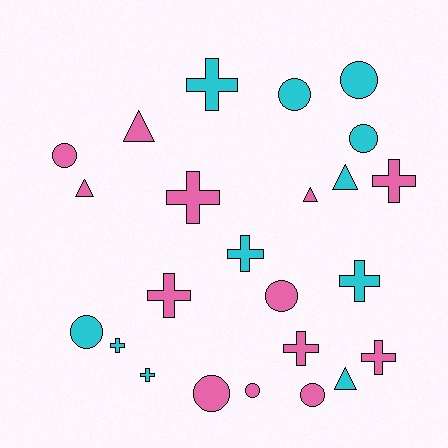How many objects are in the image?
There are 24 objects.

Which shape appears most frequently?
Cross, with 10 objects.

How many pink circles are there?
There are 5 pink circles.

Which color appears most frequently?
Pink, with 13 objects.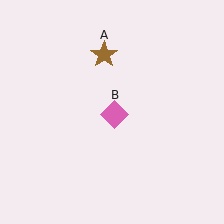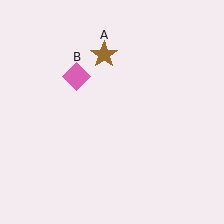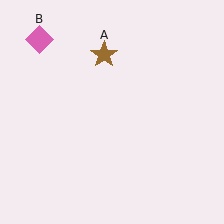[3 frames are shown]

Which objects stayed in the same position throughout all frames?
Brown star (object A) remained stationary.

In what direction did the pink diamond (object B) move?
The pink diamond (object B) moved up and to the left.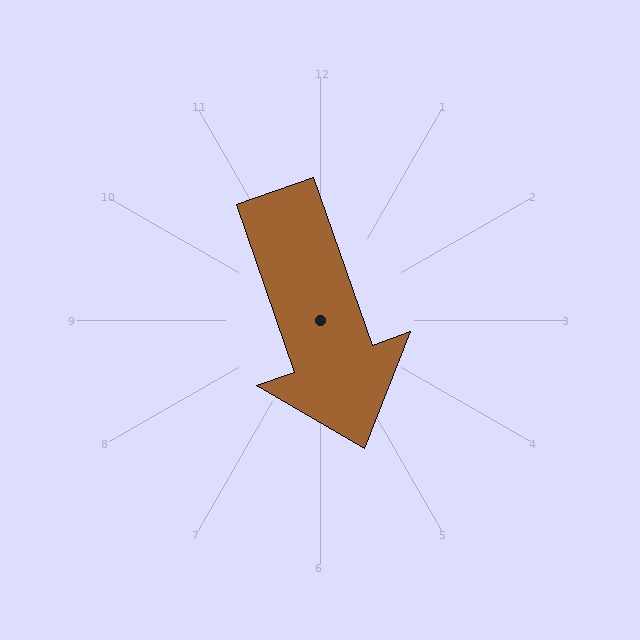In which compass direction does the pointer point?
South.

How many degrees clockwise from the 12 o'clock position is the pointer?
Approximately 161 degrees.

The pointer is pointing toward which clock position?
Roughly 5 o'clock.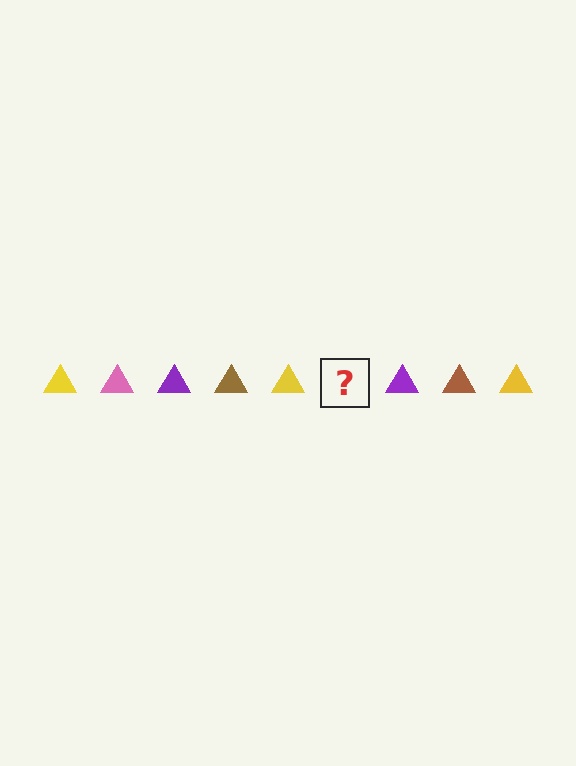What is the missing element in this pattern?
The missing element is a pink triangle.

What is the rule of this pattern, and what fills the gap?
The rule is that the pattern cycles through yellow, pink, purple, brown triangles. The gap should be filled with a pink triangle.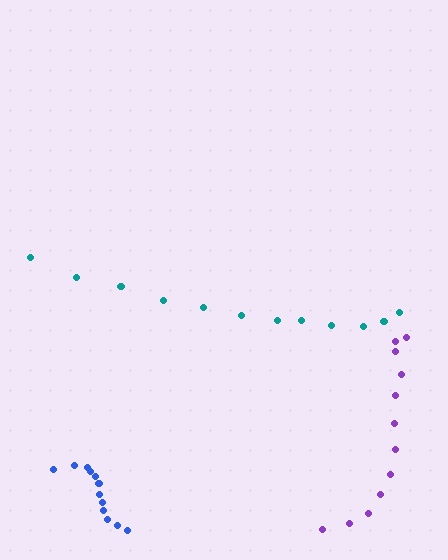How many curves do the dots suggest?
There are 3 distinct paths.